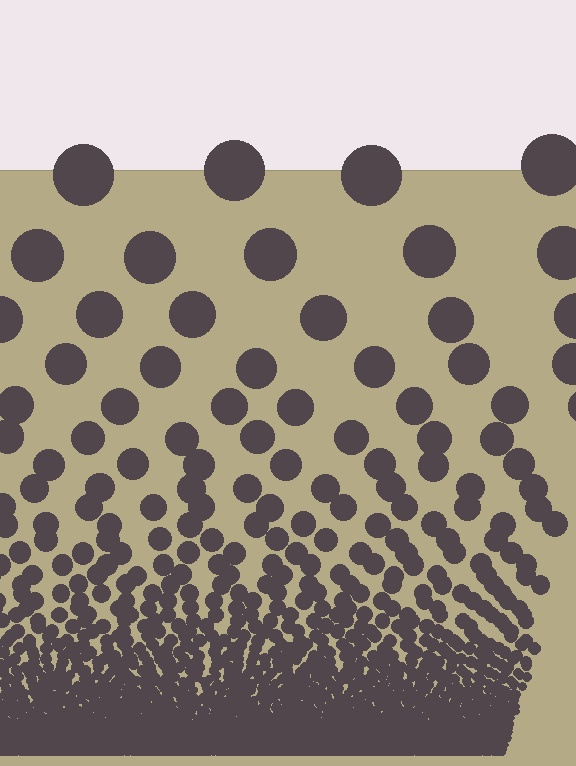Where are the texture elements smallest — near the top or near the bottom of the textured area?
Near the bottom.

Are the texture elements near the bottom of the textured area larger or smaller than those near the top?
Smaller. The gradient is inverted — elements near the bottom are smaller and denser.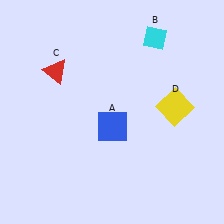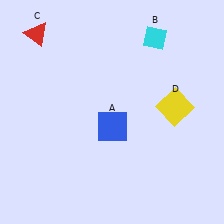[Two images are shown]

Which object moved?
The red triangle (C) moved up.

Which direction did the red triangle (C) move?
The red triangle (C) moved up.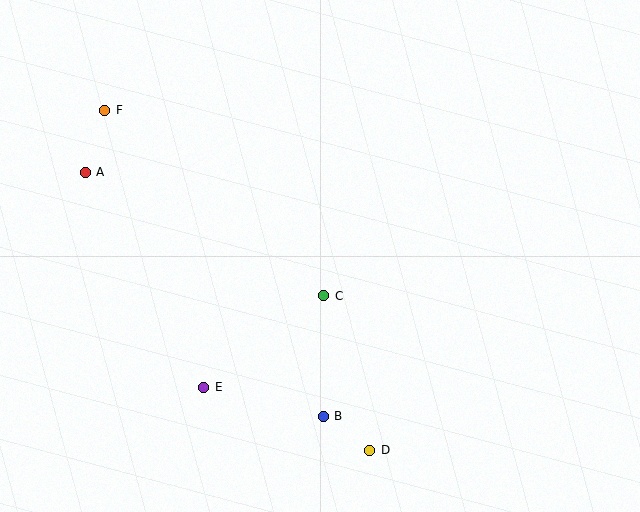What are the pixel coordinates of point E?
Point E is at (204, 387).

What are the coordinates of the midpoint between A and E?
The midpoint between A and E is at (144, 280).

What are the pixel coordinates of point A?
Point A is at (85, 172).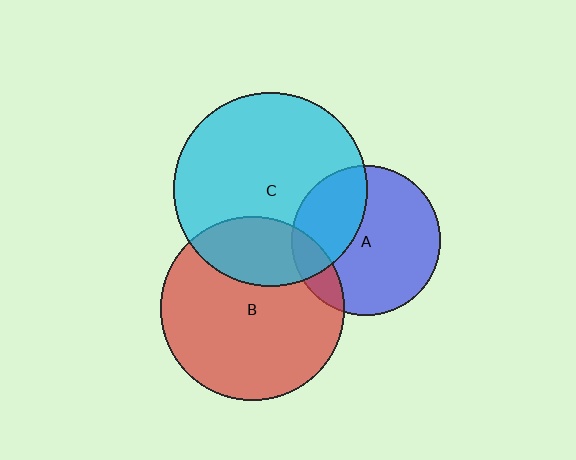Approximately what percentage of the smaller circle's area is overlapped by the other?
Approximately 35%.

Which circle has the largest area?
Circle C (cyan).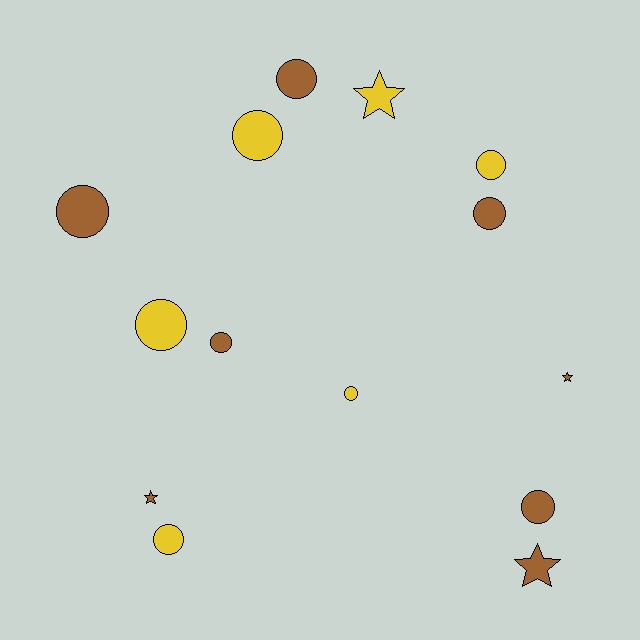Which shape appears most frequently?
Circle, with 10 objects.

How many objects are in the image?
There are 14 objects.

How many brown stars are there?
There are 3 brown stars.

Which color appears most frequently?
Brown, with 8 objects.